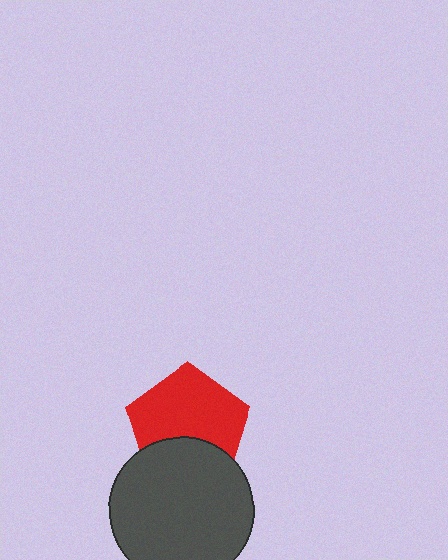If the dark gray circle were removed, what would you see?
You would see the complete red pentagon.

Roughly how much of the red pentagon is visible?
Most of it is visible (roughly 66%).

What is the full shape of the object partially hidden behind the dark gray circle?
The partially hidden object is a red pentagon.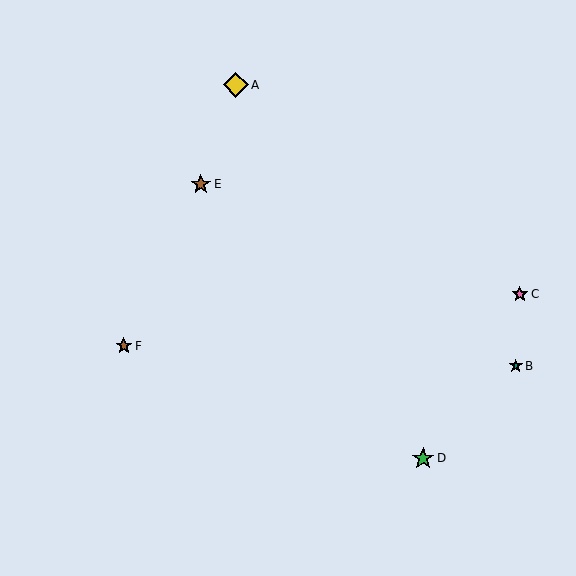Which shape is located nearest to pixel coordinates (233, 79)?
The yellow diamond (labeled A) at (236, 85) is nearest to that location.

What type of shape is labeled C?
Shape C is a pink star.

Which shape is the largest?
The yellow diamond (labeled A) is the largest.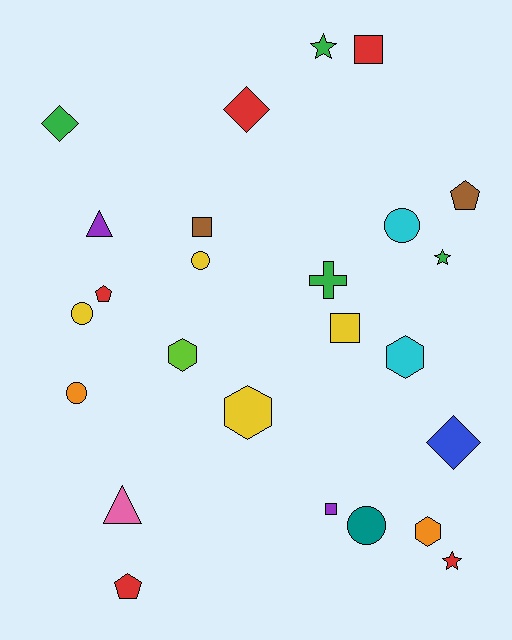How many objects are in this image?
There are 25 objects.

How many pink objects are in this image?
There is 1 pink object.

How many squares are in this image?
There are 4 squares.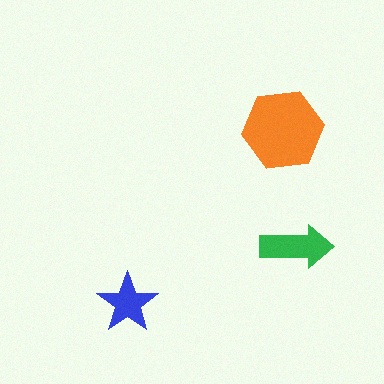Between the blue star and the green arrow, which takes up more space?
The green arrow.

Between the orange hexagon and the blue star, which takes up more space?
The orange hexagon.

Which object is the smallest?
The blue star.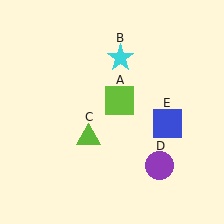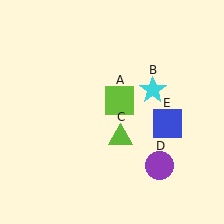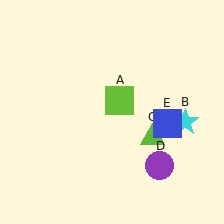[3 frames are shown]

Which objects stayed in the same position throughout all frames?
Lime square (object A) and purple circle (object D) and blue square (object E) remained stationary.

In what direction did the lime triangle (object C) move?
The lime triangle (object C) moved right.